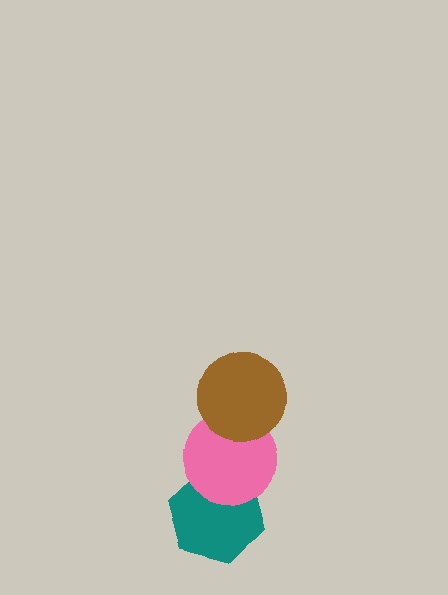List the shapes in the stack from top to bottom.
From top to bottom: the brown circle, the pink circle, the teal hexagon.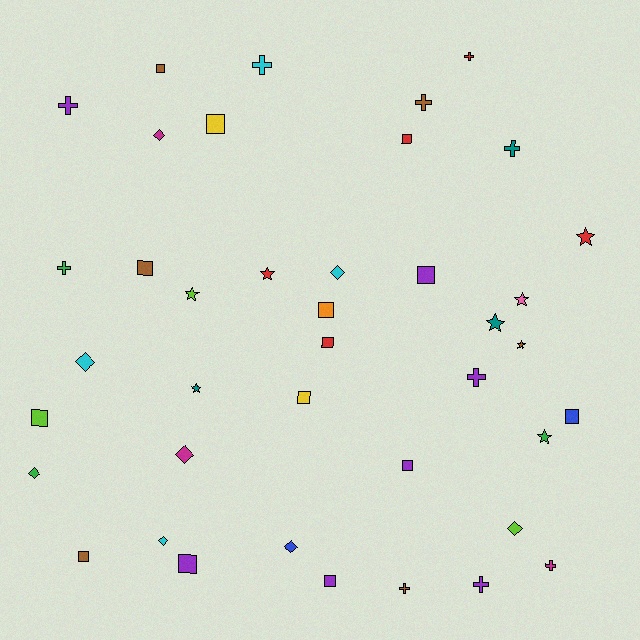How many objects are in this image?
There are 40 objects.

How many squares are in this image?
There are 14 squares.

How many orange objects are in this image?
There is 1 orange object.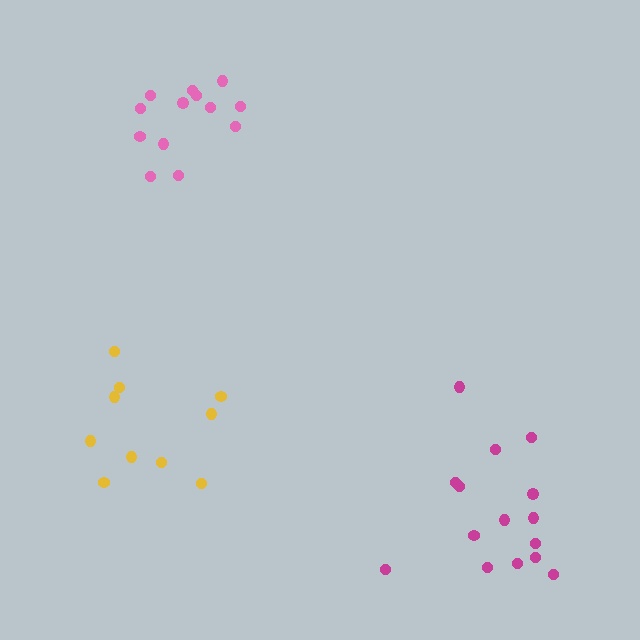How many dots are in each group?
Group 1: 13 dots, Group 2: 10 dots, Group 3: 15 dots (38 total).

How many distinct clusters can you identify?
There are 3 distinct clusters.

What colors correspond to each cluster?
The clusters are colored: pink, yellow, magenta.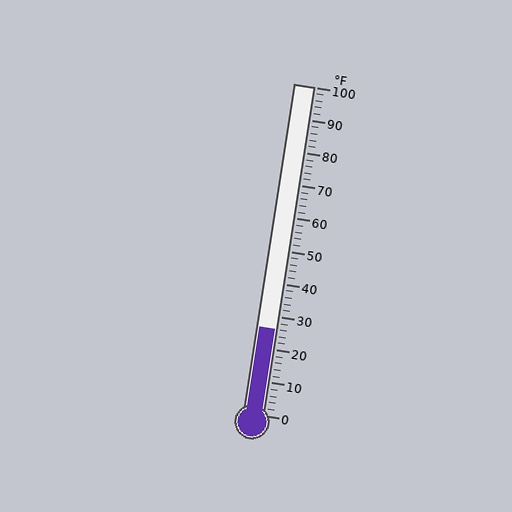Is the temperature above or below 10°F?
The temperature is above 10°F.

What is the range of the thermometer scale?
The thermometer scale ranges from 0°F to 100°F.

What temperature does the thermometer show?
The thermometer shows approximately 26°F.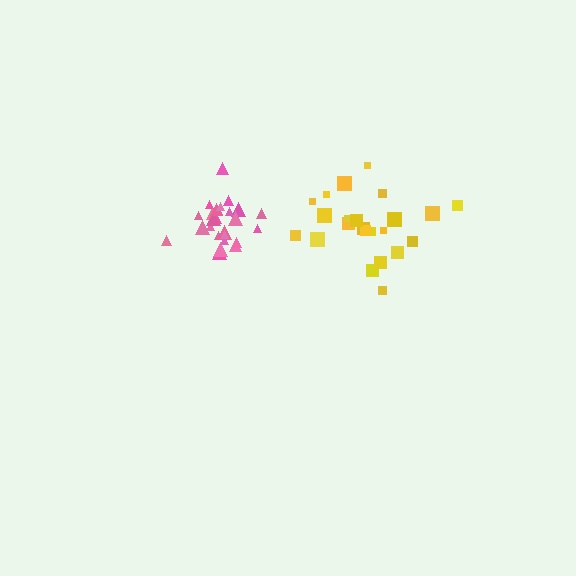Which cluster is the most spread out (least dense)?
Yellow.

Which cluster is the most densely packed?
Pink.